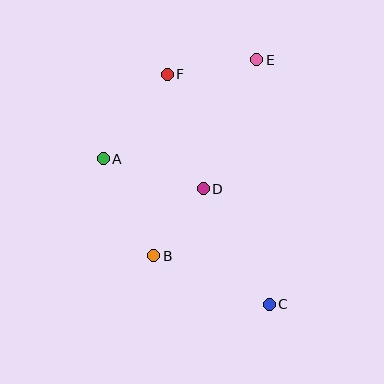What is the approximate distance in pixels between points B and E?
The distance between B and E is approximately 222 pixels.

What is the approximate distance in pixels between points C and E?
The distance between C and E is approximately 245 pixels.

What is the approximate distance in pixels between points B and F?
The distance between B and F is approximately 182 pixels.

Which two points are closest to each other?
Points B and D are closest to each other.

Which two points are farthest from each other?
Points C and F are farthest from each other.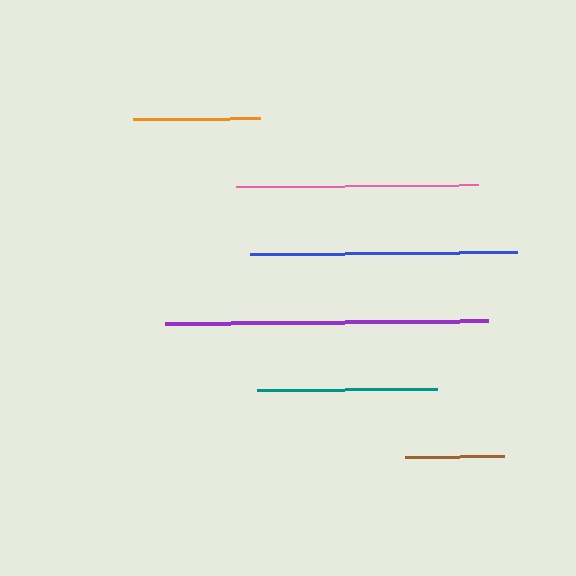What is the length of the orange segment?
The orange segment is approximately 126 pixels long.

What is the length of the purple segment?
The purple segment is approximately 323 pixels long.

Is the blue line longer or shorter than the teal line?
The blue line is longer than the teal line.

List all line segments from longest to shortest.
From longest to shortest: purple, blue, pink, teal, orange, brown.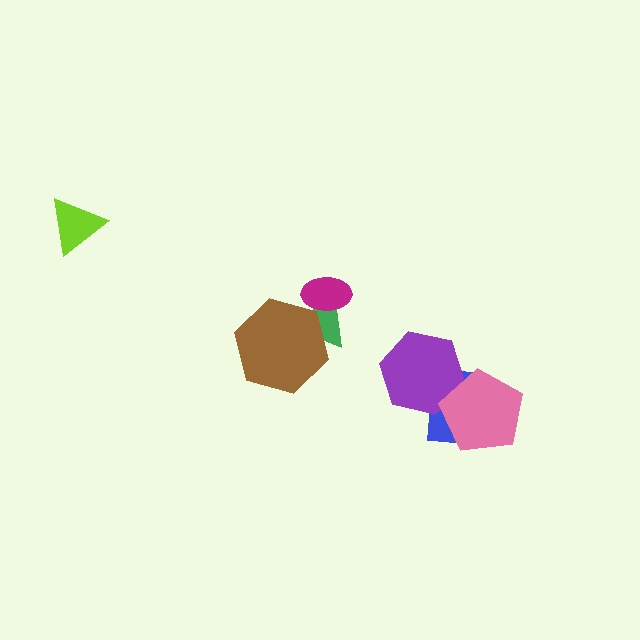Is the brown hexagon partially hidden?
No, no other shape covers it.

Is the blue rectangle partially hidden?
Yes, it is partially covered by another shape.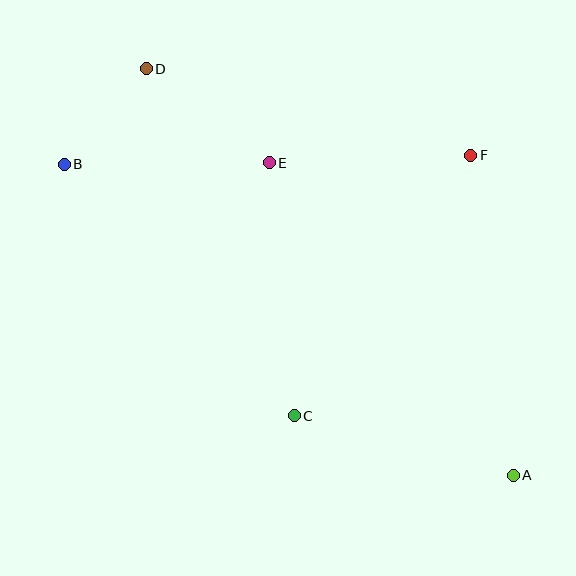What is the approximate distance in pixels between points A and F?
The distance between A and F is approximately 323 pixels.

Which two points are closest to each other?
Points B and D are closest to each other.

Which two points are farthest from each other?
Points A and D are farthest from each other.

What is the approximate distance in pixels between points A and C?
The distance between A and C is approximately 227 pixels.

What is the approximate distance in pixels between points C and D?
The distance between C and D is approximately 377 pixels.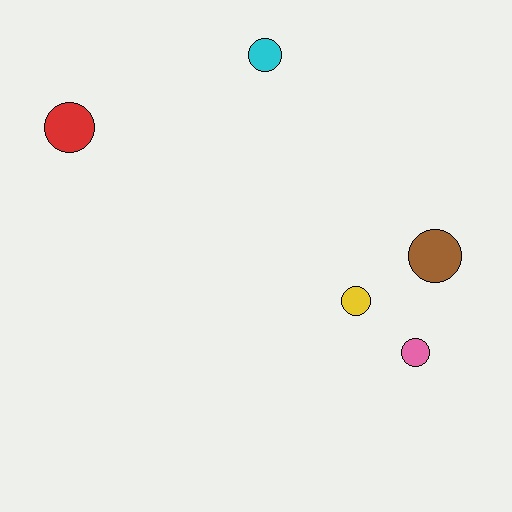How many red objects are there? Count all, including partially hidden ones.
There is 1 red object.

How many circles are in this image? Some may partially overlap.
There are 5 circles.